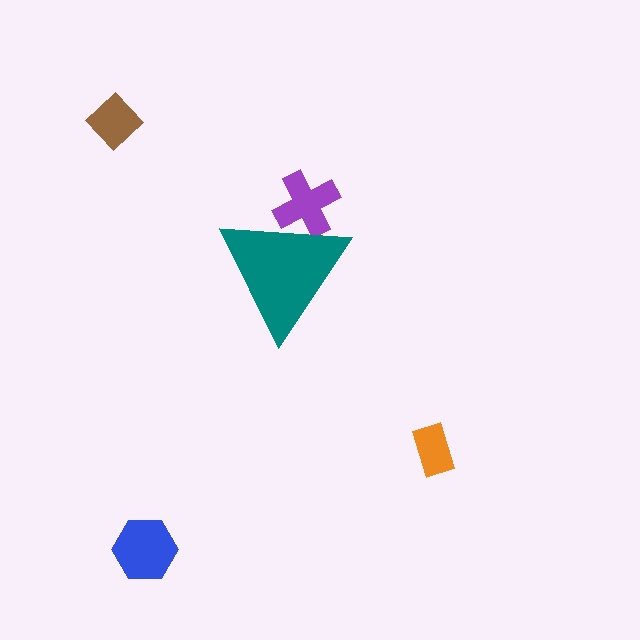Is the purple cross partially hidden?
Yes, the purple cross is partially hidden behind the teal triangle.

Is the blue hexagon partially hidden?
No, the blue hexagon is fully visible.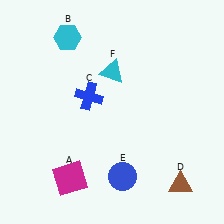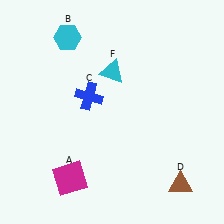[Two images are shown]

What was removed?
The blue circle (E) was removed in Image 2.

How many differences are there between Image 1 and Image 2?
There is 1 difference between the two images.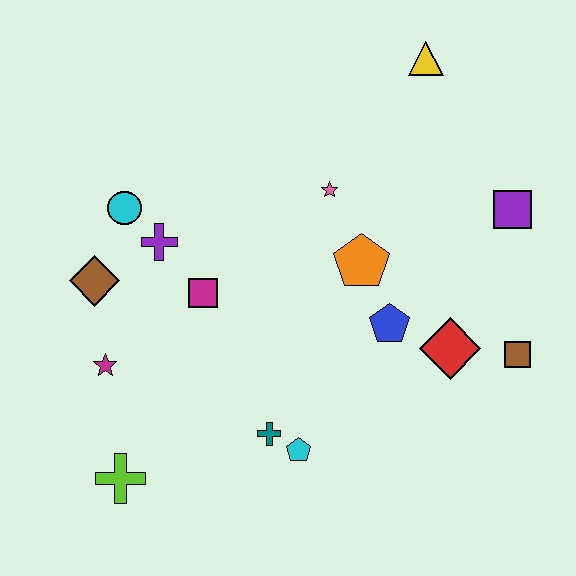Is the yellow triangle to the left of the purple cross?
No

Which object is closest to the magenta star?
The brown diamond is closest to the magenta star.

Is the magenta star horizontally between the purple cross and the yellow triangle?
No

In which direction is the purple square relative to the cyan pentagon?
The purple square is above the cyan pentagon.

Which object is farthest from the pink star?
The lime cross is farthest from the pink star.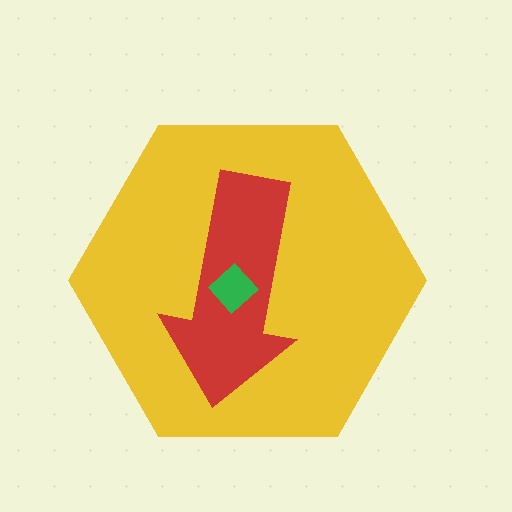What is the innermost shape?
The green diamond.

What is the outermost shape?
The yellow hexagon.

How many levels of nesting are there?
3.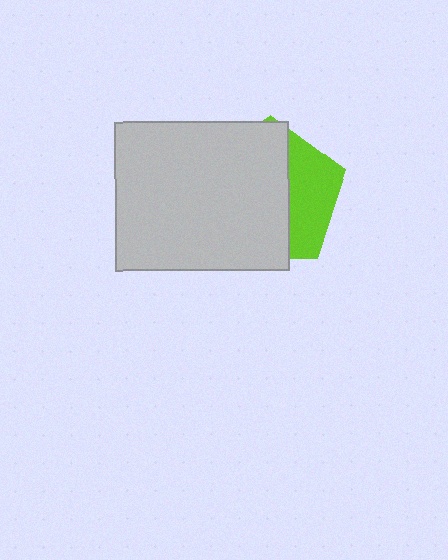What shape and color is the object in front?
The object in front is a light gray rectangle.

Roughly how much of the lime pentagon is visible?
A small part of it is visible (roughly 34%).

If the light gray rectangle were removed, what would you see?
You would see the complete lime pentagon.